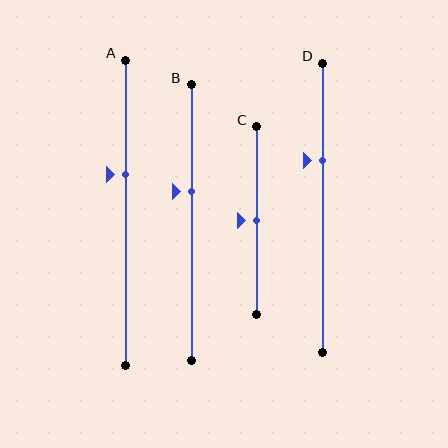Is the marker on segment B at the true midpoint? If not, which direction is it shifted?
No, the marker on segment B is shifted upward by about 12% of the segment length.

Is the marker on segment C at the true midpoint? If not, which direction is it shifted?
Yes, the marker on segment C is at the true midpoint.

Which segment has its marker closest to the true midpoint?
Segment C has its marker closest to the true midpoint.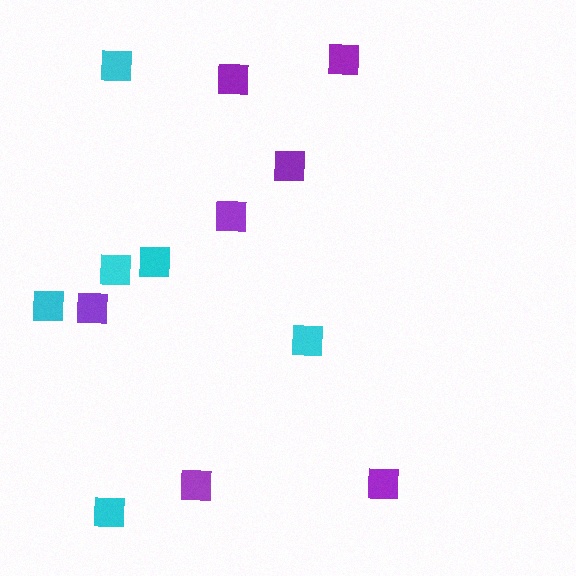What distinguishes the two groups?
There are 2 groups: one group of cyan squares (6) and one group of purple squares (7).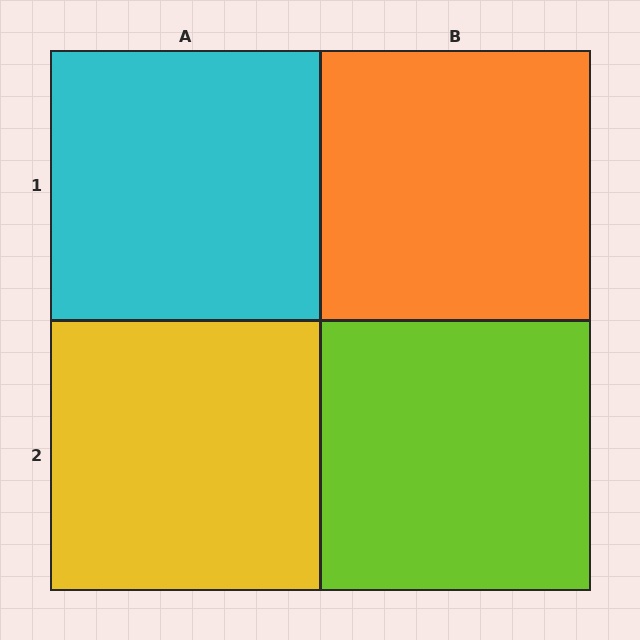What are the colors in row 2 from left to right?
Yellow, lime.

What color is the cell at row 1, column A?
Cyan.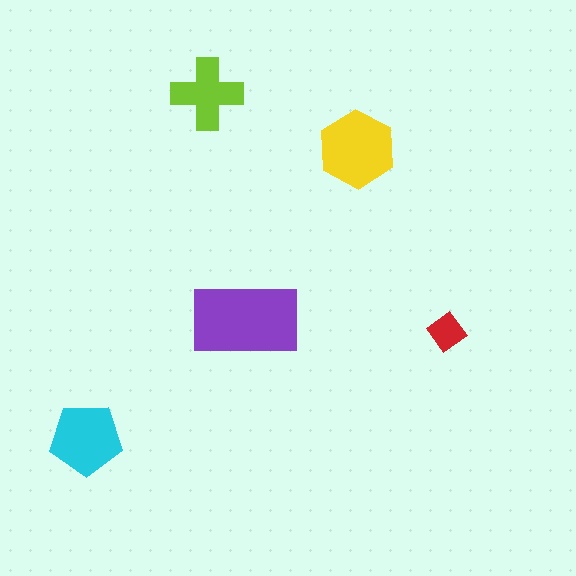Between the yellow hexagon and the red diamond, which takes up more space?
The yellow hexagon.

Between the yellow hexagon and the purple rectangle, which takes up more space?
The purple rectangle.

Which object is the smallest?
The red diamond.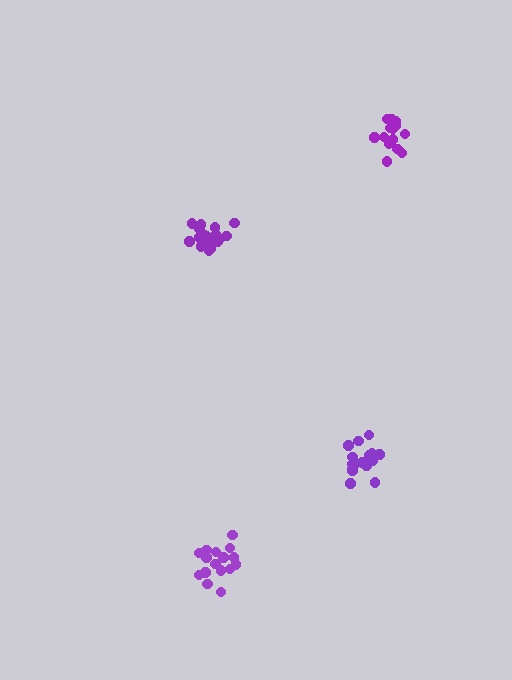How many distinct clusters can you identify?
There are 4 distinct clusters.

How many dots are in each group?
Group 1: 16 dots, Group 2: 15 dots, Group 3: 17 dots, Group 4: 20 dots (68 total).